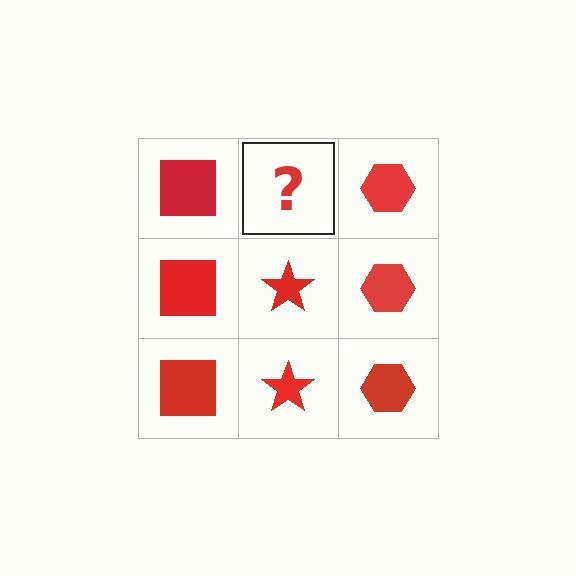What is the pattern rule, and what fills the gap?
The rule is that each column has a consistent shape. The gap should be filled with a red star.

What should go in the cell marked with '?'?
The missing cell should contain a red star.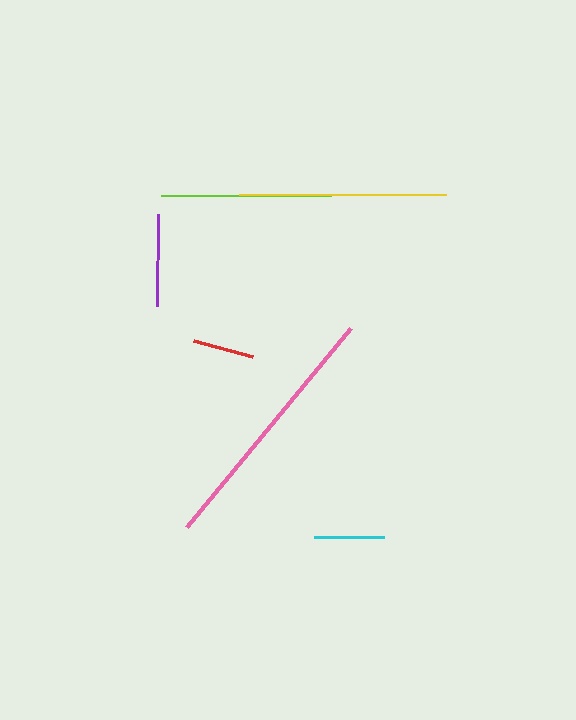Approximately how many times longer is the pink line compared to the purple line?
The pink line is approximately 2.8 times the length of the purple line.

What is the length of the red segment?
The red segment is approximately 61 pixels long.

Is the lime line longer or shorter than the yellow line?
The yellow line is longer than the lime line.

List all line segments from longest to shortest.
From longest to shortest: pink, yellow, lime, purple, cyan, red.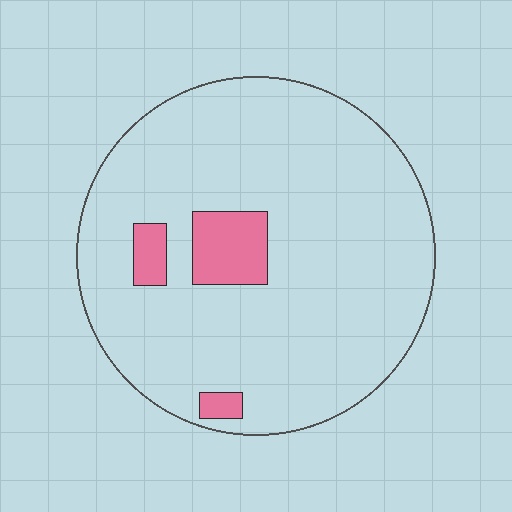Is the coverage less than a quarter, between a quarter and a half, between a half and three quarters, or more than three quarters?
Less than a quarter.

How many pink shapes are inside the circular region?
3.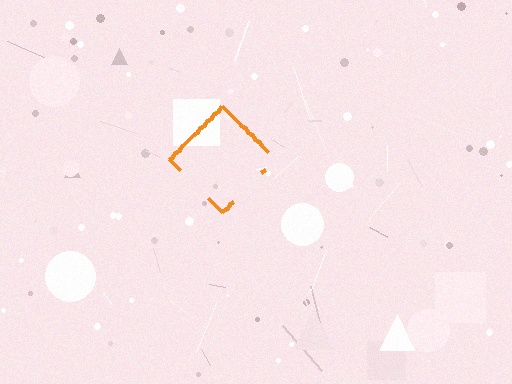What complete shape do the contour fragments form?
The contour fragments form a diamond.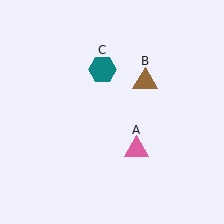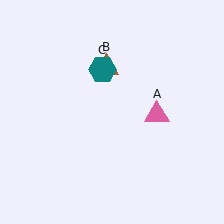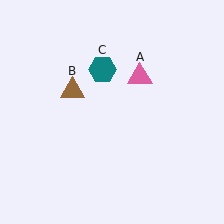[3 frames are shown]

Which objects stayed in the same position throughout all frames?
Teal hexagon (object C) remained stationary.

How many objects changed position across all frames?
2 objects changed position: pink triangle (object A), brown triangle (object B).